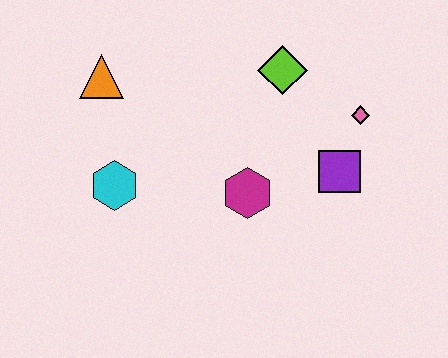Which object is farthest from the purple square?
The orange triangle is farthest from the purple square.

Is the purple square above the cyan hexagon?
Yes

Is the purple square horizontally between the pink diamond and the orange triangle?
Yes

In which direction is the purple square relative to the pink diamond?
The purple square is below the pink diamond.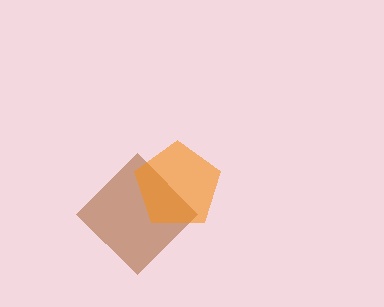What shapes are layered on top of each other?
The layered shapes are: a brown diamond, an orange pentagon.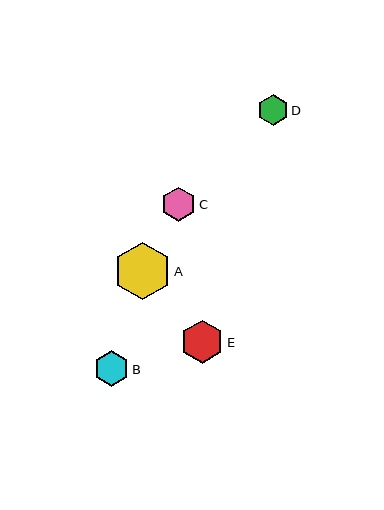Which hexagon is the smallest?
Hexagon D is the smallest with a size of approximately 31 pixels.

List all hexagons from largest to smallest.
From largest to smallest: A, E, B, C, D.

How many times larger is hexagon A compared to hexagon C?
Hexagon A is approximately 1.7 times the size of hexagon C.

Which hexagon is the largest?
Hexagon A is the largest with a size of approximately 57 pixels.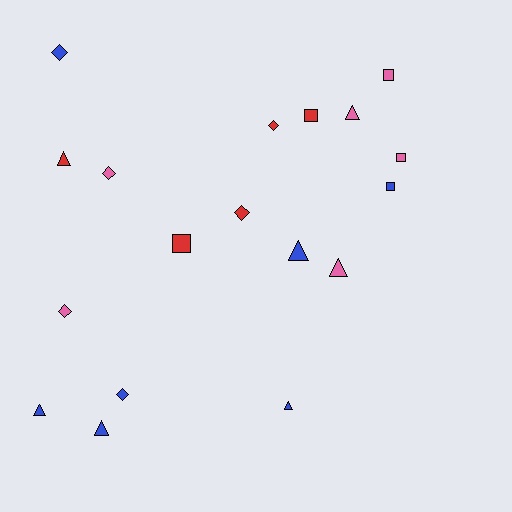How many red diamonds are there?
There are 2 red diamonds.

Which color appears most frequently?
Blue, with 7 objects.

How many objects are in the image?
There are 18 objects.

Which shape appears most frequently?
Triangle, with 7 objects.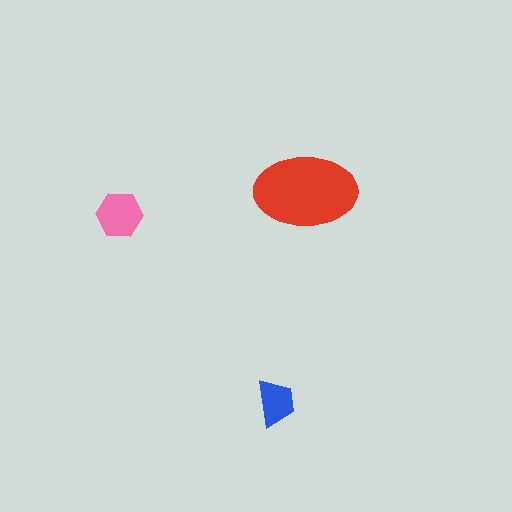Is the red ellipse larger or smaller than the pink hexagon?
Larger.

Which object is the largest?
The red ellipse.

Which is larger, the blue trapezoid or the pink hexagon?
The pink hexagon.